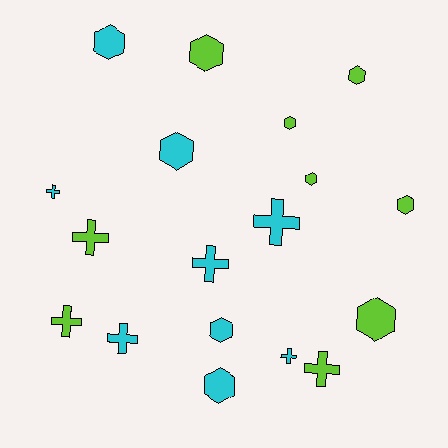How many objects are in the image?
There are 18 objects.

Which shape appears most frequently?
Hexagon, with 10 objects.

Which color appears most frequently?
Lime, with 9 objects.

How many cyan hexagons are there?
There are 4 cyan hexagons.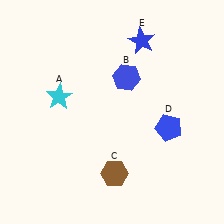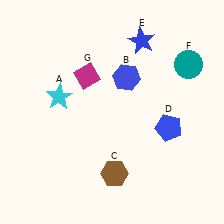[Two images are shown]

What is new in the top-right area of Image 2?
A teal circle (F) was added in the top-right area of Image 2.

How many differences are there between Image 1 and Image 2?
There are 2 differences between the two images.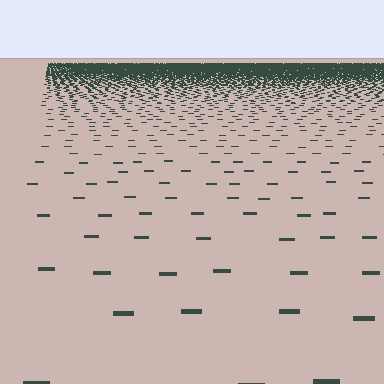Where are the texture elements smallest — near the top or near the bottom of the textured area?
Near the top.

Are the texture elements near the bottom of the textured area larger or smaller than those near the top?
Larger. Near the bottom, elements are closer to the viewer and appear at a bigger on-screen size.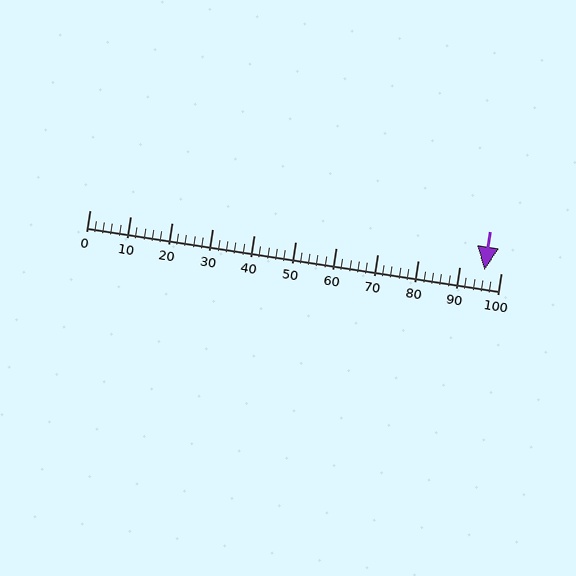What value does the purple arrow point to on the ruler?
The purple arrow points to approximately 96.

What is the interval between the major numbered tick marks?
The major tick marks are spaced 10 units apart.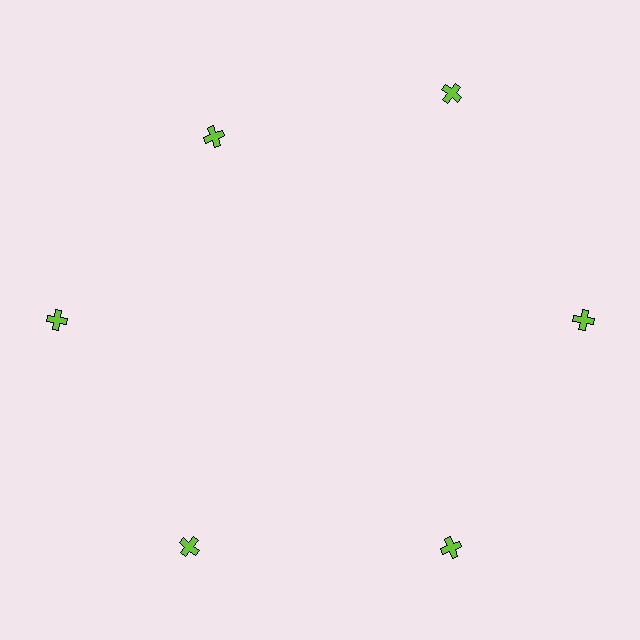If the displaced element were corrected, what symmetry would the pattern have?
It would have 6-fold rotational symmetry — the pattern would map onto itself every 60 degrees.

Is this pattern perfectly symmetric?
No. The 6 lime crosses are arranged in a ring, but one element near the 11 o'clock position is pulled inward toward the center, breaking the 6-fold rotational symmetry.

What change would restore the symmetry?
The symmetry would be restored by moving it outward, back onto the ring so that all 6 crosses sit at equal angles and equal distance from the center.